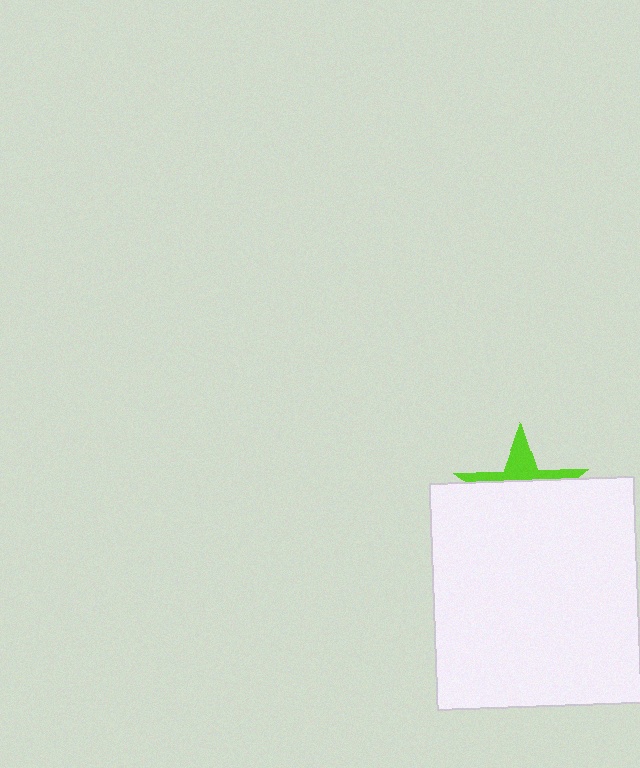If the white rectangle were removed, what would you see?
You would see the complete lime star.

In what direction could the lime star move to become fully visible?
The lime star could move up. That would shift it out from behind the white rectangle entirely.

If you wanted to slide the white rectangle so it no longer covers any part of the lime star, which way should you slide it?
Slide it down — that is the most direct way to separate the two shapes.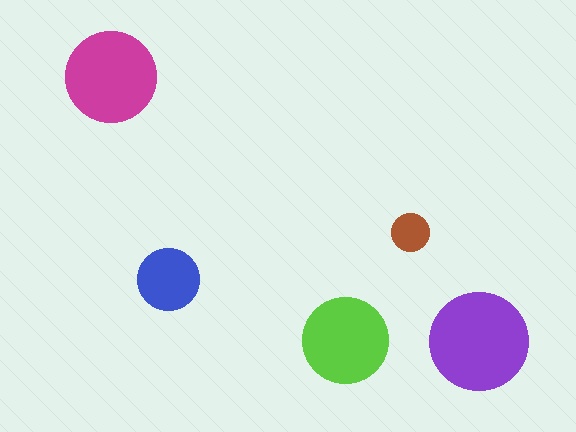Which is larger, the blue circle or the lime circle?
The lime one.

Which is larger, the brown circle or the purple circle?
The purple one.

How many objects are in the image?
There are 5 objects in the image.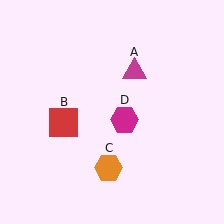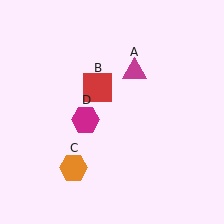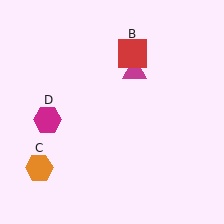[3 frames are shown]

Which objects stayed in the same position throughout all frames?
Magenta triangle (object A) remained stationary.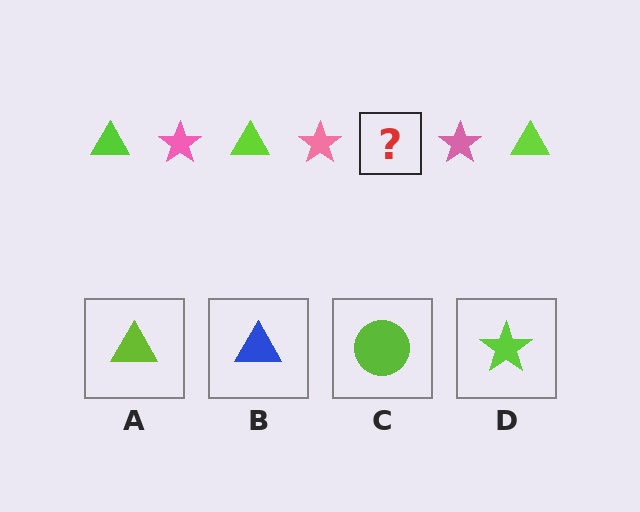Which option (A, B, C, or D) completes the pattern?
A.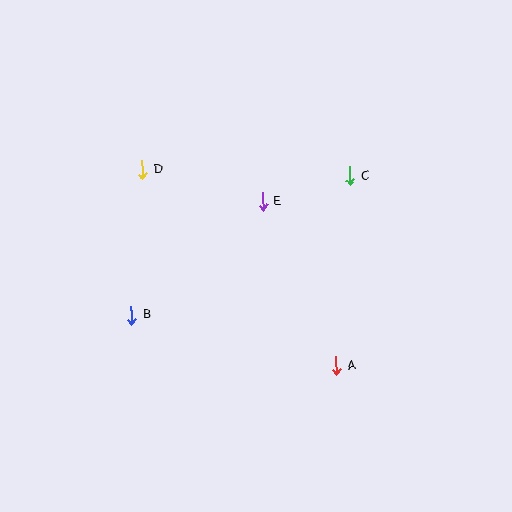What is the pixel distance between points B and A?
The distance between B and A is 211 pixels.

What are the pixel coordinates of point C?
Point C is at (350, 176).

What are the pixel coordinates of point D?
Point D is at (142, 169).